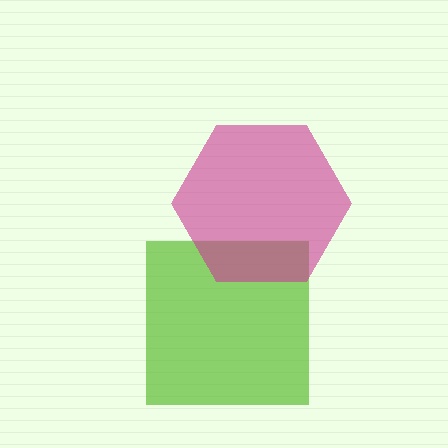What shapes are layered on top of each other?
The layered shapes are: a lime square, a magenta hexagon.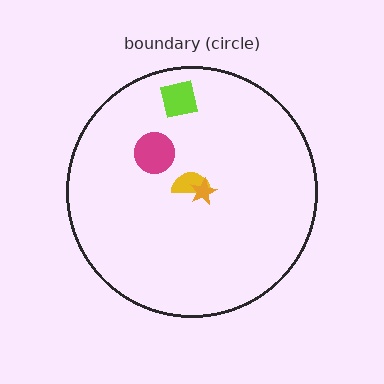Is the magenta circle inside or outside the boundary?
Inside.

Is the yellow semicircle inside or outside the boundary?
Inside.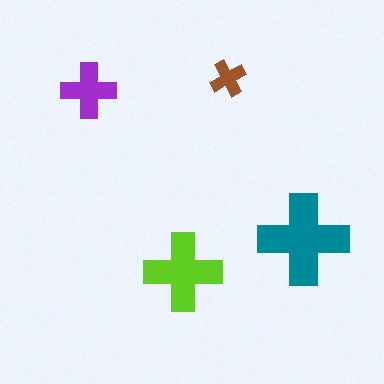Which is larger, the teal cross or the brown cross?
The teal one.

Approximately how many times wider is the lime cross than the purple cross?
About 1.5 times wider.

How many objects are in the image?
There are 4 objects in the image.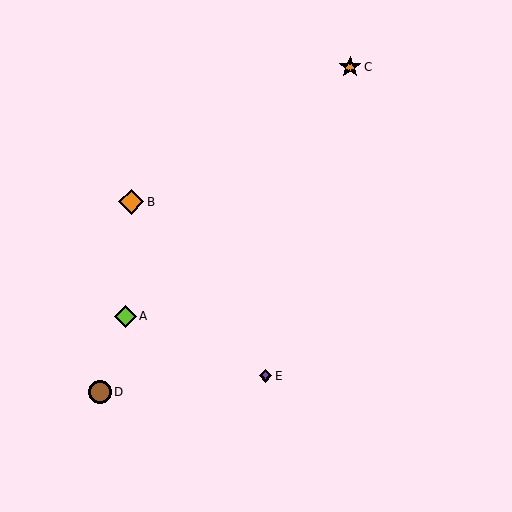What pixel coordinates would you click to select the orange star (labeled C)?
Click at (350, 67) to select the orange star C.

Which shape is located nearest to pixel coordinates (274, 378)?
The purple diamond (labeled E) at (265, 376) is nearest to that location.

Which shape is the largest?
The orange diamond (labeled B) is the largest.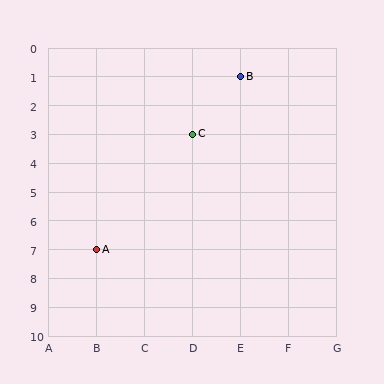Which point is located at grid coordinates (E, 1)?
Point B is at (E, 1).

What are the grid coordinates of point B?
Point B is at grid coordinates (E, 1).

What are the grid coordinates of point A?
Point A is at grid coordinates (B, 7).